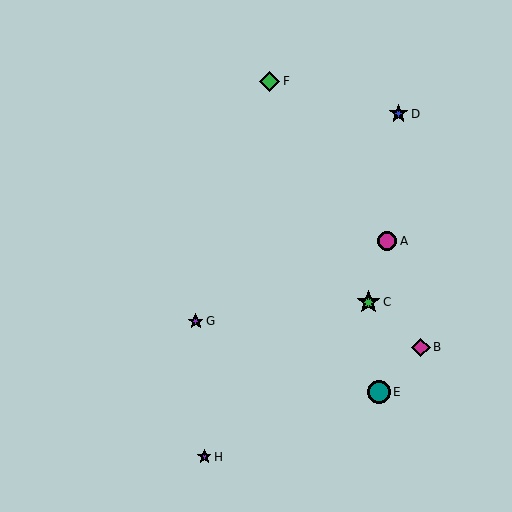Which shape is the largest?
The teal circle (labeled E) is the largest.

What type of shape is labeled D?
Shape D is a blue star.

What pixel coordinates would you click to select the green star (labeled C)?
Click at (368, 302) to select the green star C.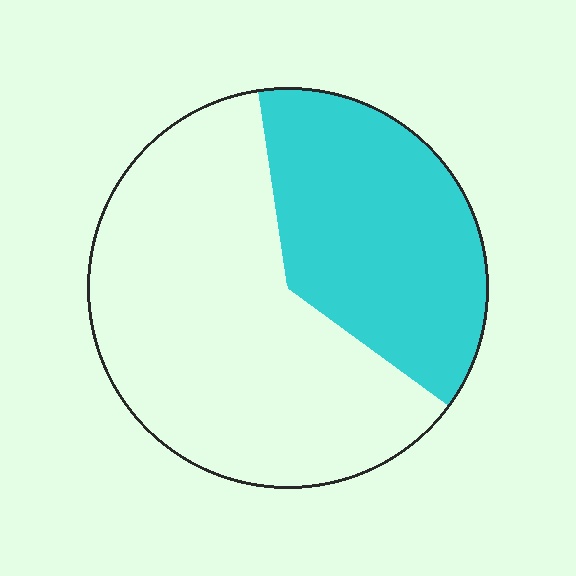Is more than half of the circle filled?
No.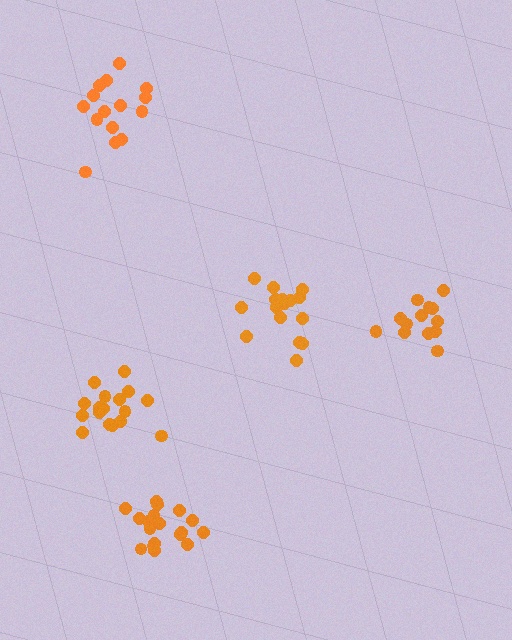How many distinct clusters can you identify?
There are 5 distinct clusters.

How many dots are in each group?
Group 1: 15 dots, Group 2: 17 dots, Group 3: 17 dots, Group 4: 18 dots, Group 5: 13 dots (80 total).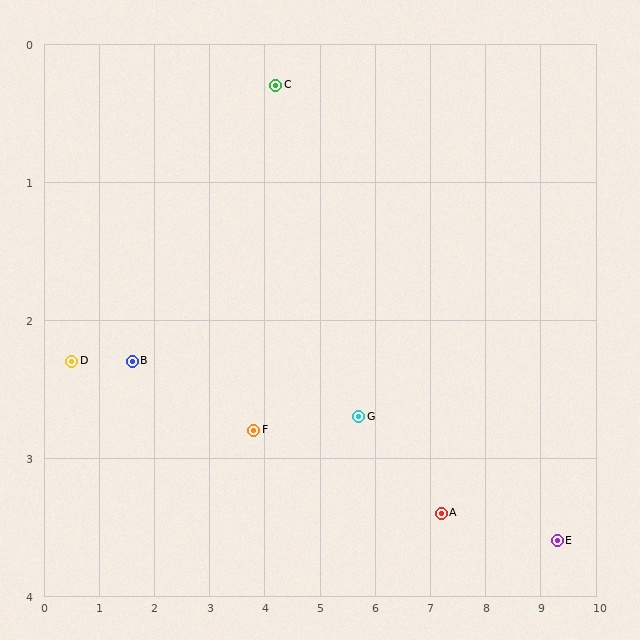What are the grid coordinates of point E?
Point E is at approximately (9.3, 3.6).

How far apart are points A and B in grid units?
Points A and B are about 5.7 grid units apart.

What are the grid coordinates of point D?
Point D is at approximately (0.5, 2.3).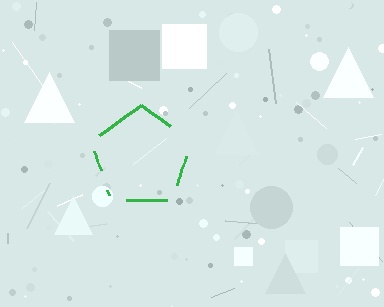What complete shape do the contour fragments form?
The contour fragments form a pentagon.